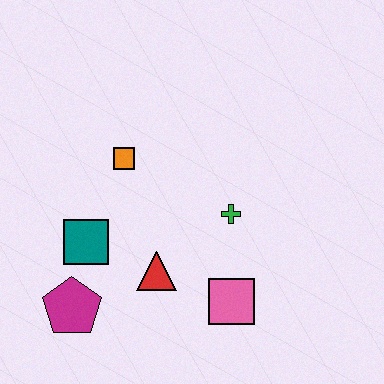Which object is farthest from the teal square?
The pink square is farthest from the teal square.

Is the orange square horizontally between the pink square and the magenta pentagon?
Yes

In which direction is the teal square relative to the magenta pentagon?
The teal square is above the magenta pentagon.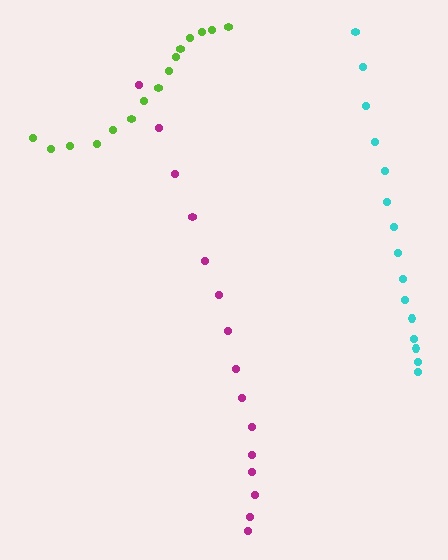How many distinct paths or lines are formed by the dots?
There are 3 distinct paths.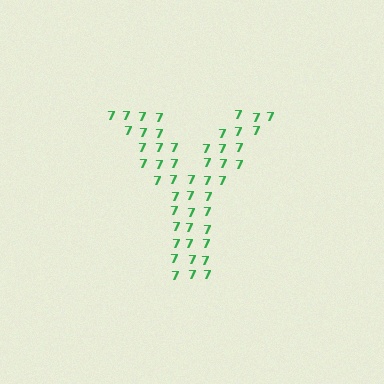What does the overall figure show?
The overall figure shows the letter Y.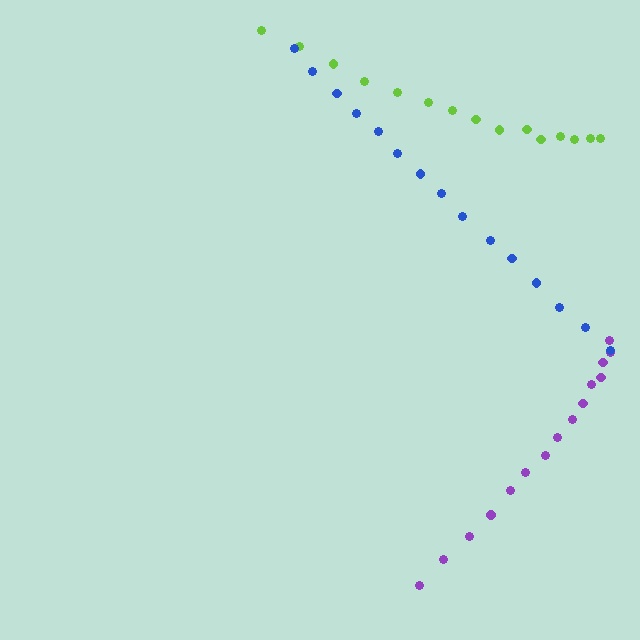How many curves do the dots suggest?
There are 3 distinct paths.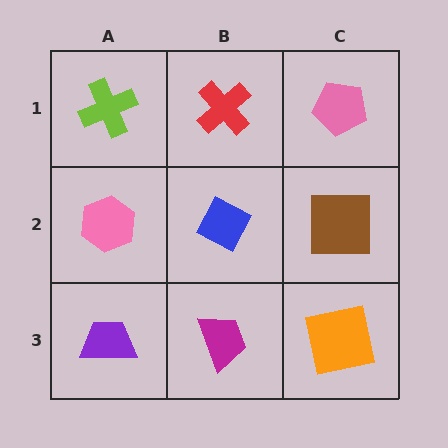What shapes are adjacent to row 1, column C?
A brown square (row 2, column C), a red cross (row 1, column B).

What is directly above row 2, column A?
A lime cross.